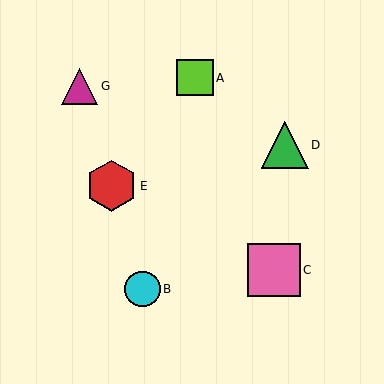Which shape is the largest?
The pink square (labeled C) is the largest.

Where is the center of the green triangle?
The center of the green triangle is at (285, 145).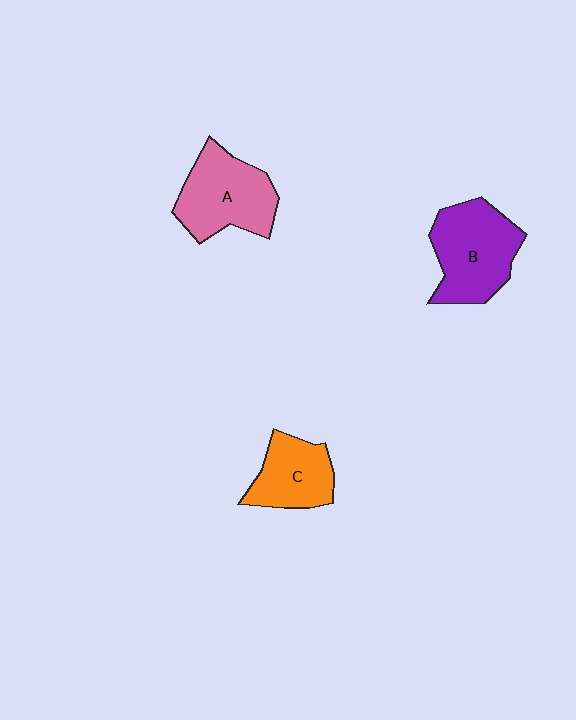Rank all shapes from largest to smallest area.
From largest to smallest: B (purple), A (pink), C (orange).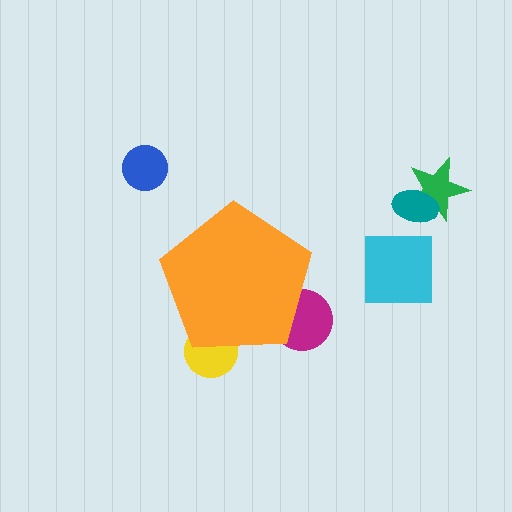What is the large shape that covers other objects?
An orange pentagon.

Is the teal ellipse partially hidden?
No, the teal ellipse is fully visible.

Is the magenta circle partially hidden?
Yes, the magenta circle is partially hidden behind the orange pentagon.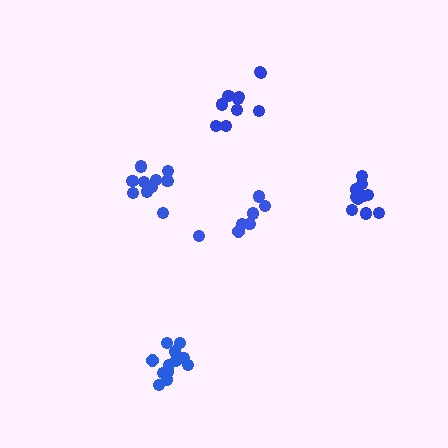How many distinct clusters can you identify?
There are 5 distinct clusters.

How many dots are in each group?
Group 1: 10 dots, Group 2: 12 dots, Group 3: 10 dots, Group 4: 7 dots, Group 5: 11 dots (50 total).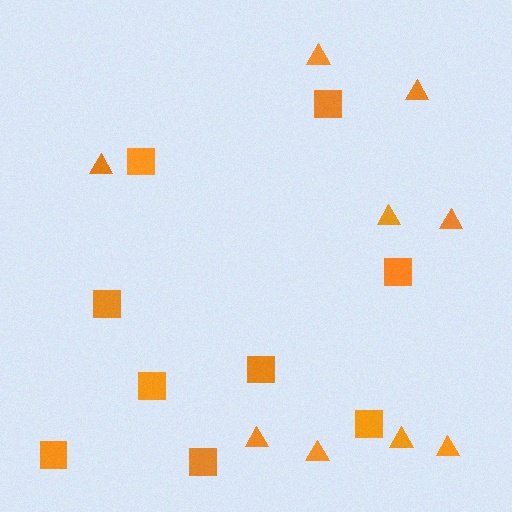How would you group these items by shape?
There are 2 groups: one group of squares (9) and one group of triangles (9).